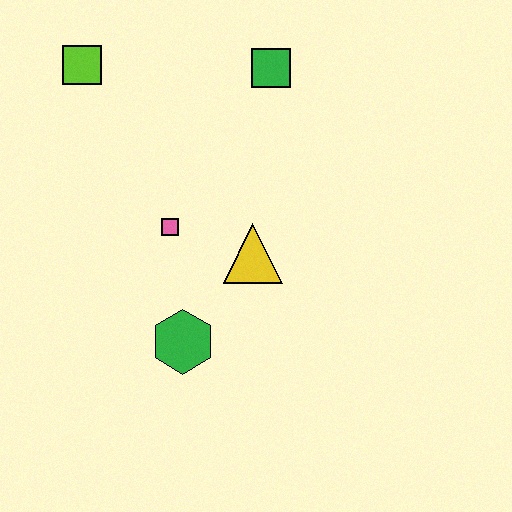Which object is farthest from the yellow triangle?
The lime square is farthest from the yellow triangle.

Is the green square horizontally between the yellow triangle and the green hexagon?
No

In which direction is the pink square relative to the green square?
The pink square is below the green square.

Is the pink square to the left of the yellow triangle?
Yes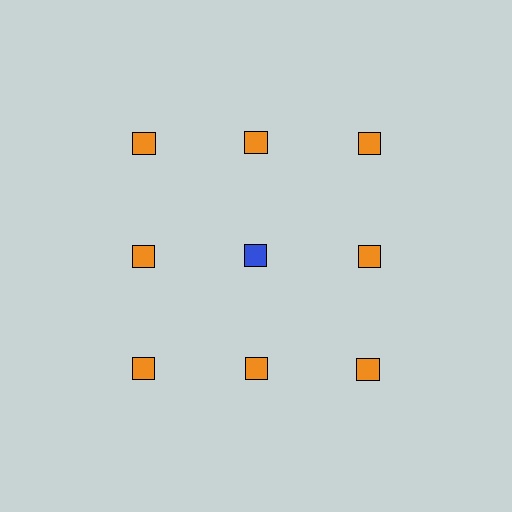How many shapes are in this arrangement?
There are 9 shapes arranged in a grid pattern.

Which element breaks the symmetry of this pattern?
The blue square in the second row, second from left column breaks the symmetry. All other shapes are orange squares.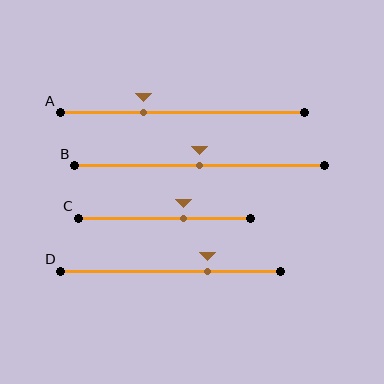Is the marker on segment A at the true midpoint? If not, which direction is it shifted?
No, the marker on segment A is shifted to the left by about 16% of the segment length.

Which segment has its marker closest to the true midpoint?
Segment B has its marker closest to the true midpoint.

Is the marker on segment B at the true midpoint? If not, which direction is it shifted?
Yes, the marker on segment B is at the true midpoint.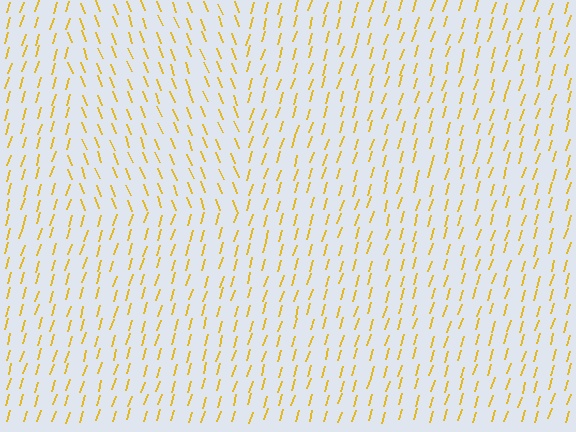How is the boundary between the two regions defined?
The boundary is defined purely by a change in line orientation (approximately 38 degrees difference). All lines are the same color and thickness.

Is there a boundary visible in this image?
Yes, there is a texture boundary formed by a change in line orientation.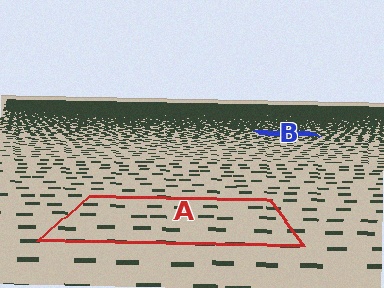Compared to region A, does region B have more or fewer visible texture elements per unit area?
Region B has more texture elements per unit area — they are packed more densely because it is farther away.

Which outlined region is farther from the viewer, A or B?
Region B is farther from the viewer — the texture elements inside it appear smaller and more densely packed.